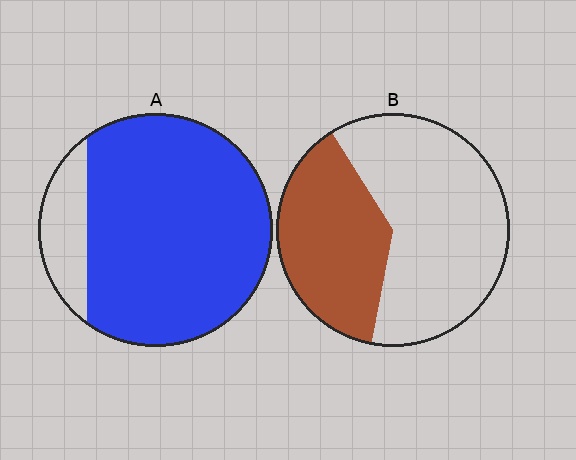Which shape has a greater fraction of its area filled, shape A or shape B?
Shape A.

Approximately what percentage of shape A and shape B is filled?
A is approximately 85% and B is approximately 40%.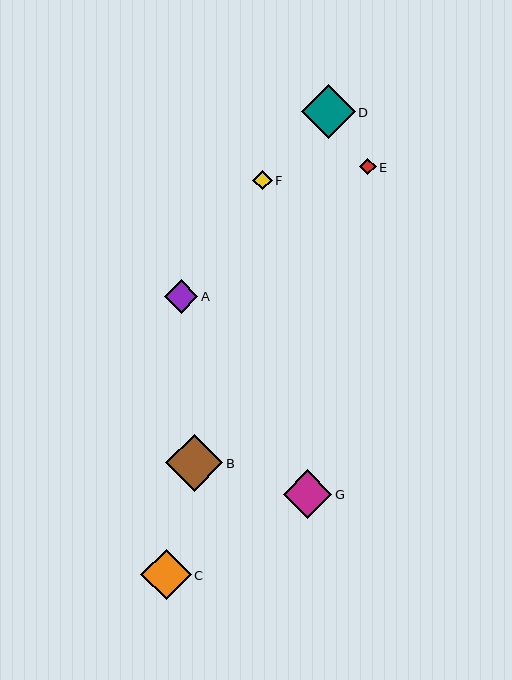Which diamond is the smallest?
Diamond E is the smallest with a size of approximately 16 pixels.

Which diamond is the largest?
Diamond B is the largest with a size of approximately 57 pixels.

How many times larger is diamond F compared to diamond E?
Diamond F is approximately 1.2 times the size of diamond E.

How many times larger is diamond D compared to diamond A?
Diamond D is approximately 1.6 times the size of diamond A.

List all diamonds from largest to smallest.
From largest to smallest: B, D, C, G, A, F, E.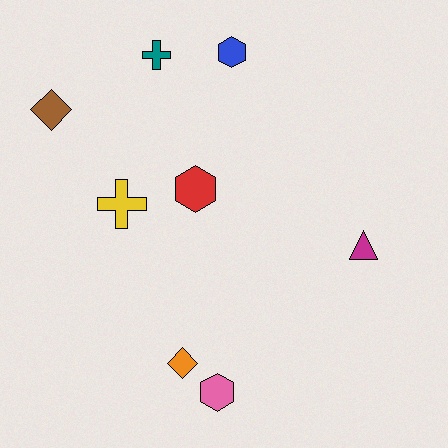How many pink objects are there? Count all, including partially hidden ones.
There is 1 pink object.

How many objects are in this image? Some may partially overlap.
There are 8 objects.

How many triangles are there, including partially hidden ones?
There is 1 triangle.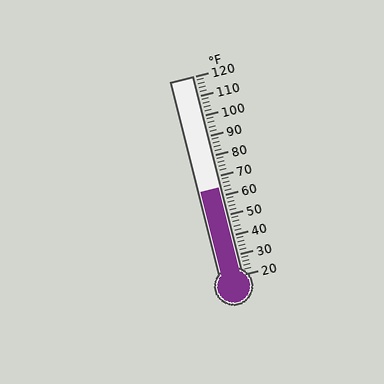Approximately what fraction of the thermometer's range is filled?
The thermometer is filled to approximately 45% of its range.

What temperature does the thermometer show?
The thermometer shows approximately 64°F.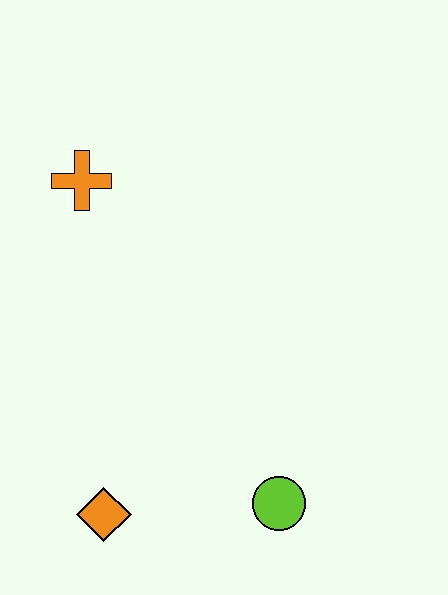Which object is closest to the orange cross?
The orange diamond is closest to the orange cross.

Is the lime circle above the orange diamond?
Yes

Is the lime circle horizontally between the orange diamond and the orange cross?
No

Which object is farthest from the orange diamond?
The orange cross is farthest from the orange diamond.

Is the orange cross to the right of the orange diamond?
No